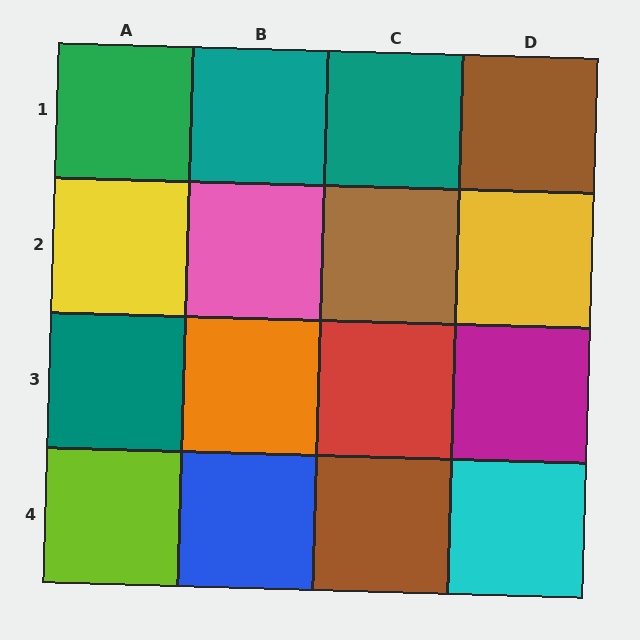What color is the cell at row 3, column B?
Orange.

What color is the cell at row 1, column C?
Teal.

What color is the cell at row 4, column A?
Lime.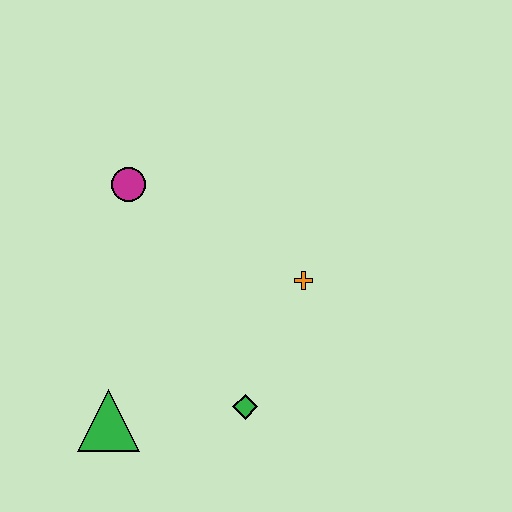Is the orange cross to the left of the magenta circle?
No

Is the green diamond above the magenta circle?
No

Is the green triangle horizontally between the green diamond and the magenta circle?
No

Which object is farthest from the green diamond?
The magenta circle is farthest from the green diamond.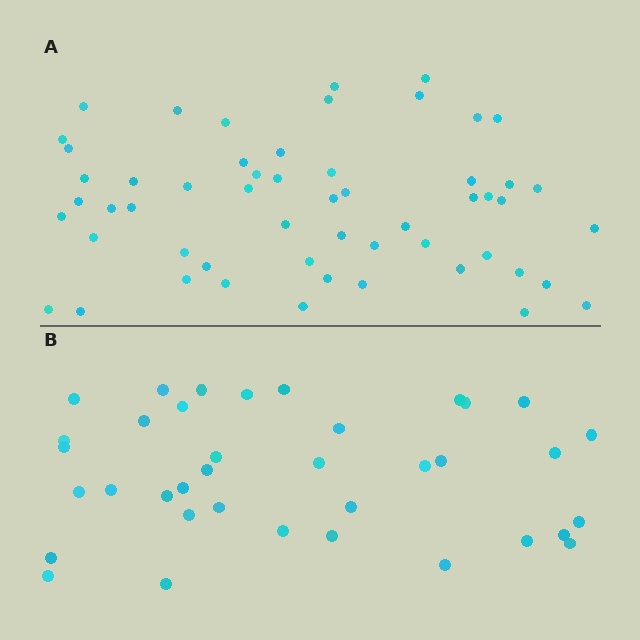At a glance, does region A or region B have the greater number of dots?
Region A (the top region) has more dots.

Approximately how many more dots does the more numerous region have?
Region A has approximately 20 more dots than region B.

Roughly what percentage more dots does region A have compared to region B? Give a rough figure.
About 50% more.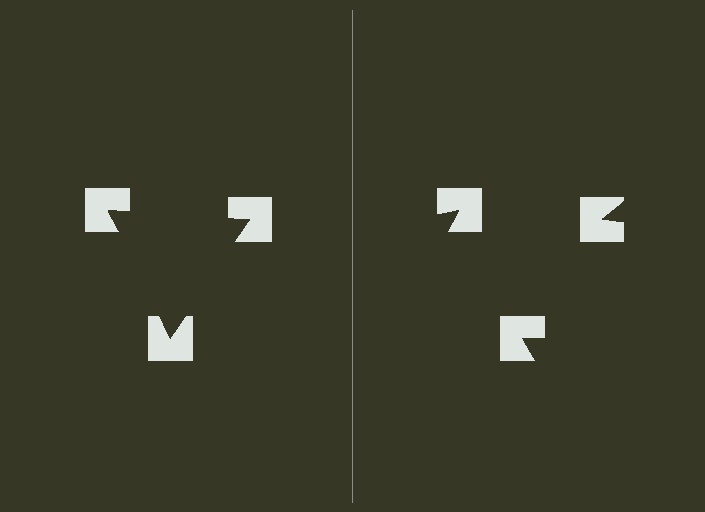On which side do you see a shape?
An illusory triangle appears on the left side. On the right side the wedge cuts are rotated, so no coherent shape forms.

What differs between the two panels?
The notched squares are positioned identically on both sides; only the wedge orientations differ. On the left they align to a triangle; on the right they are misaligned.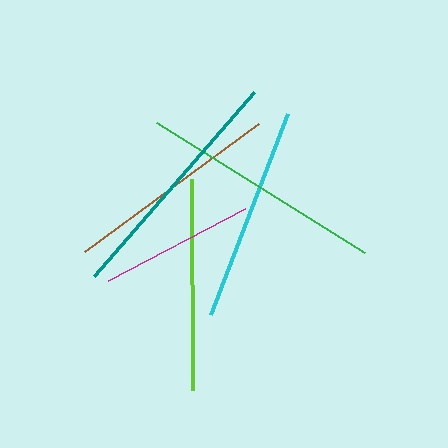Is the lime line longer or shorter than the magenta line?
The lime line is longer than the magenta line.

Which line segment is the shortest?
The magenta line is the shortest at approximately 154 pixels.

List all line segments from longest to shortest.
From longest to shortest: green, teal, brown, cyan, lime, magenta.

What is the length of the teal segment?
The teal segment is approximately 244 pixels long.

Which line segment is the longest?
The green line is the longest at approximately 245 pixels.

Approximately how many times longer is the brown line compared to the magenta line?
The brown line is approximately 1.4 times the length of the magenta line.